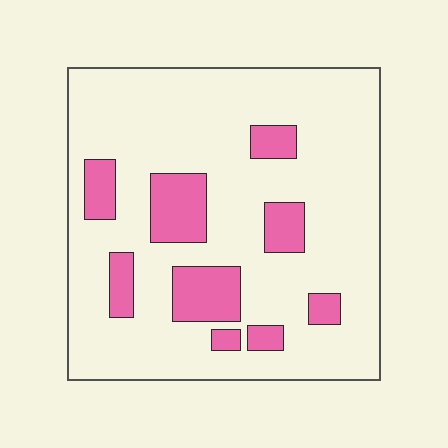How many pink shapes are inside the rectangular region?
9.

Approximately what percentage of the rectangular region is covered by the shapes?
Approximately 20%.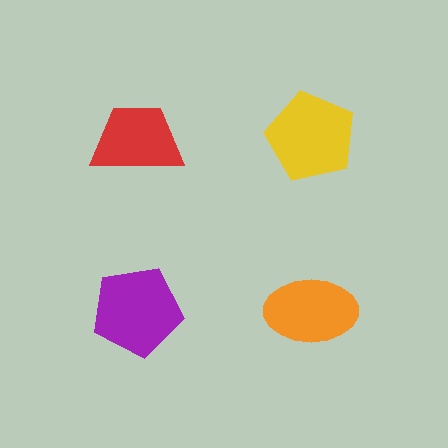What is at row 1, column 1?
A red trapezoid.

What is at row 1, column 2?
A yellow pentagon.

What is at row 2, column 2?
An orange ellipse.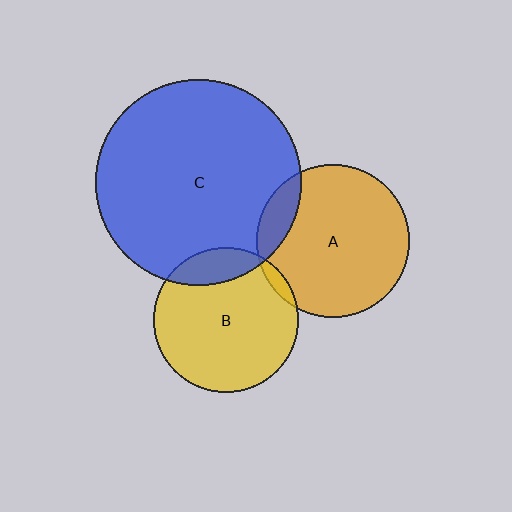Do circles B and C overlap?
Yes.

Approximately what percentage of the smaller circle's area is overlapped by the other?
Approximately 15%.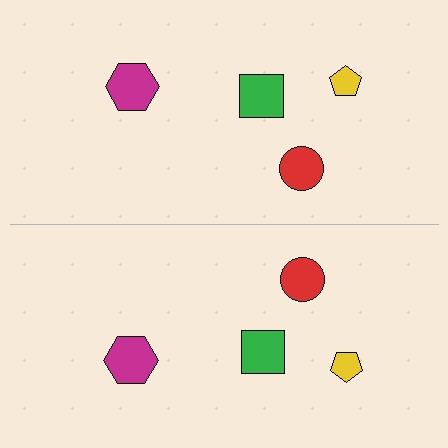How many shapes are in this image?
There are 8 shapes in this image.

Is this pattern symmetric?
Yes, this pattern has bilateral (reflection) symmetry.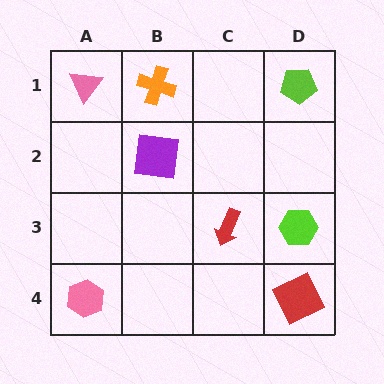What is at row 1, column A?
A pink triangle.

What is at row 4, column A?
A pink hexagon.